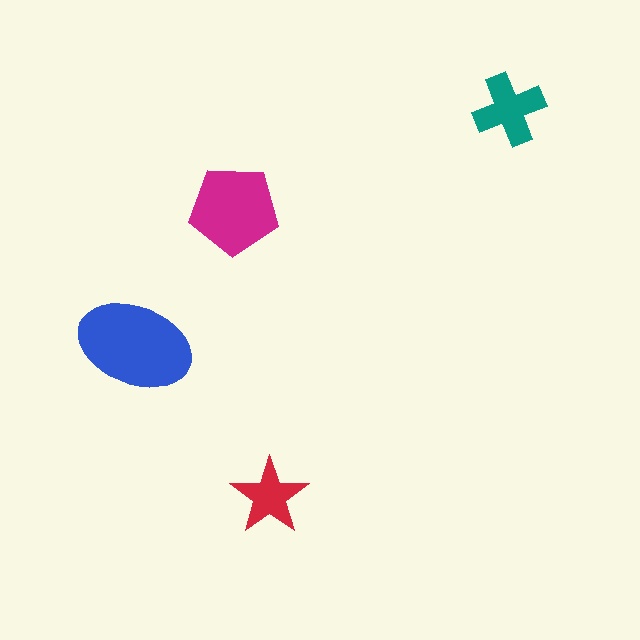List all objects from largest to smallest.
The blue ellipse, the magenta pentagon, the teal cross, the red star.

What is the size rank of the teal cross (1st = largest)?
3rd.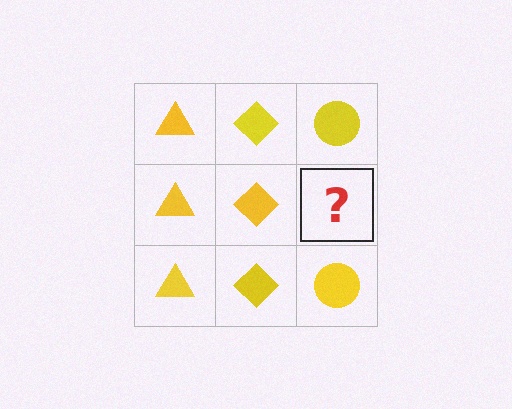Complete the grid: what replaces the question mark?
The question mark should be replaced with a yellow circle.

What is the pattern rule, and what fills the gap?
The rule is that each column has a consistent shape. The gap should be filled with a yellow circle.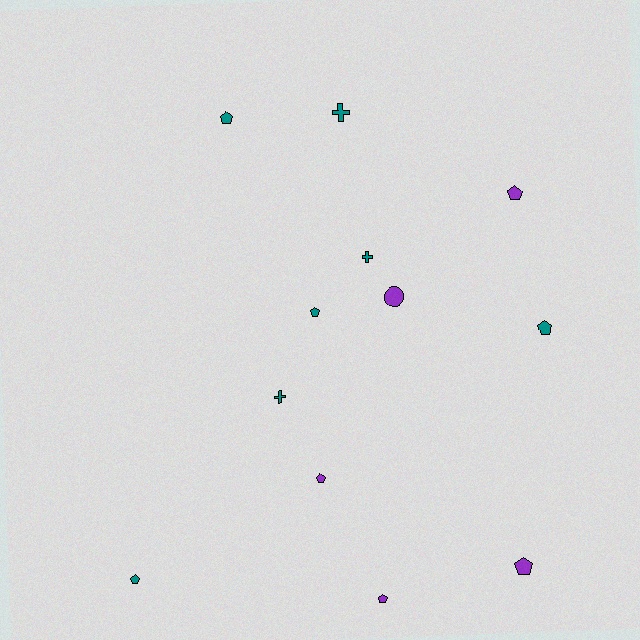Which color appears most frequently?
Teal, with 7 objects.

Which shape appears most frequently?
Pentagon, with 8 objects.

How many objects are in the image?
There are 12 objects.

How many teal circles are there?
There are no teal circles.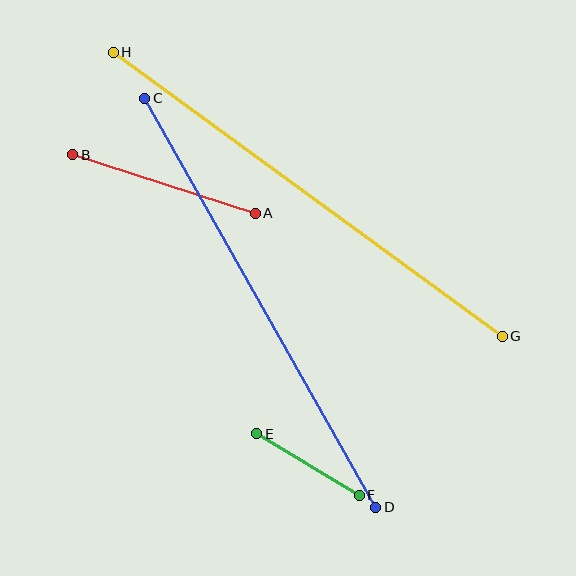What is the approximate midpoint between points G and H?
The midpoint is at approximately (308, 194) pixels.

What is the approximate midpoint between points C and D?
The midpoint is at approximately (260, 303) pixels.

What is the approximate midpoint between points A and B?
The midpoint is at approximately (164, 184) pixels.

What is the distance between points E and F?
The distance is approximately 119 pixels.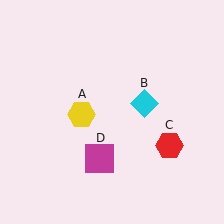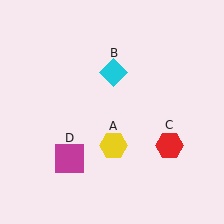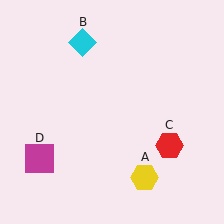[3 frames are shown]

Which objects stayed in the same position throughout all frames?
Red hexagon (object C) remained stationary.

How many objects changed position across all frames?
3 objects changed position: yellow hexagon (object A), cyan diamond (object B), magenta square (object D).